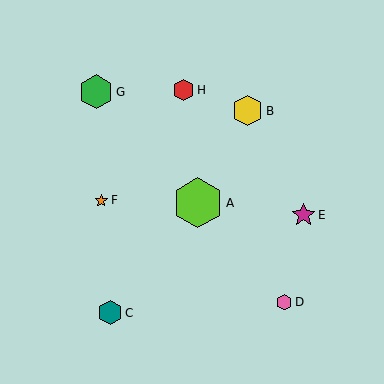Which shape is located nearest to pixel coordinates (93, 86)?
The green hexagon (labeled G) at (96, 92) is nearest to that location.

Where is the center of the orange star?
The center of the orange star is at (101, 200).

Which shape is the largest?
The lime hexagon (labeled A) is the largest.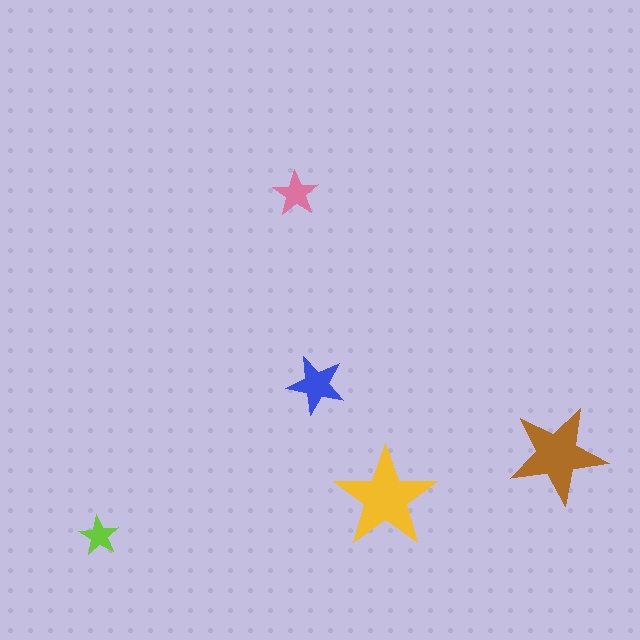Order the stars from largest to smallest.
the yellow one, the brown one, the blue one, the pink one, the lime one.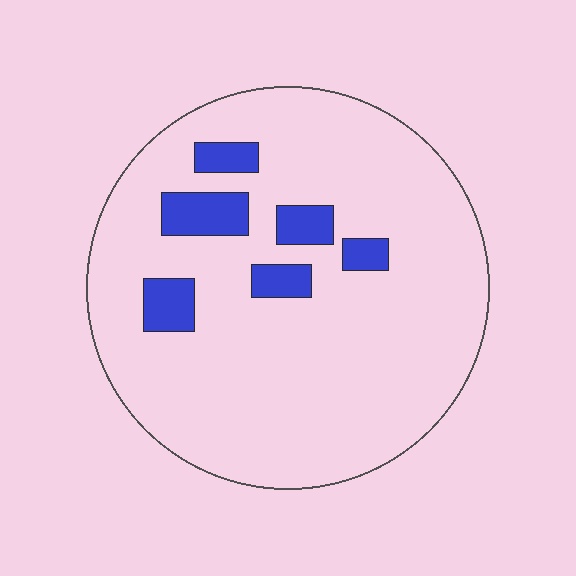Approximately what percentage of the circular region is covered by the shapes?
Approximately 10%.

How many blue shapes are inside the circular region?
6.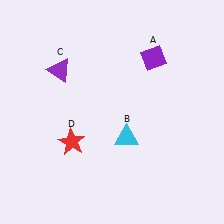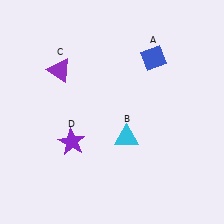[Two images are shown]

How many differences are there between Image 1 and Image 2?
There are 2 differences between the two images.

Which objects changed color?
A changed from purple to blue. D changed from red to purple.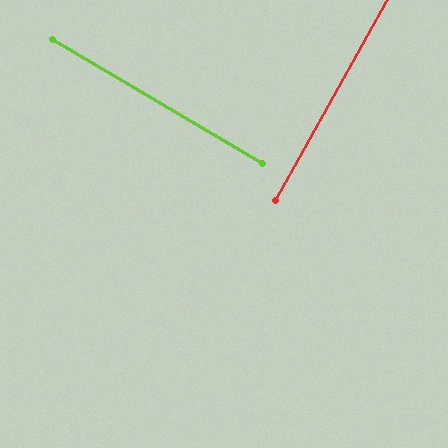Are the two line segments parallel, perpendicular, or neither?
Perpendicular — they meet at approximately 89°.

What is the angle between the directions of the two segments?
Approximately 89 degrees.